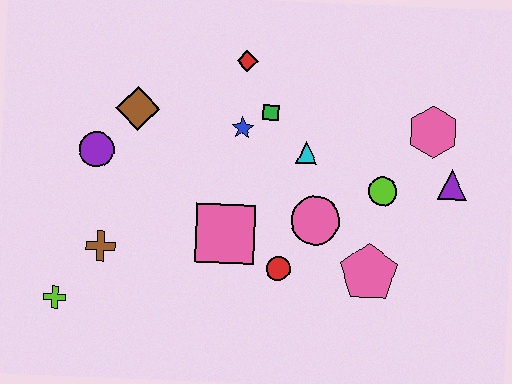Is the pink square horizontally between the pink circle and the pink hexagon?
No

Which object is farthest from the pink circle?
The lime cross is farthest from the pink circle.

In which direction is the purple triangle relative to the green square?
The purple triangle is to the right of the green square.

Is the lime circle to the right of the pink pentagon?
Yes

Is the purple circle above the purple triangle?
Yes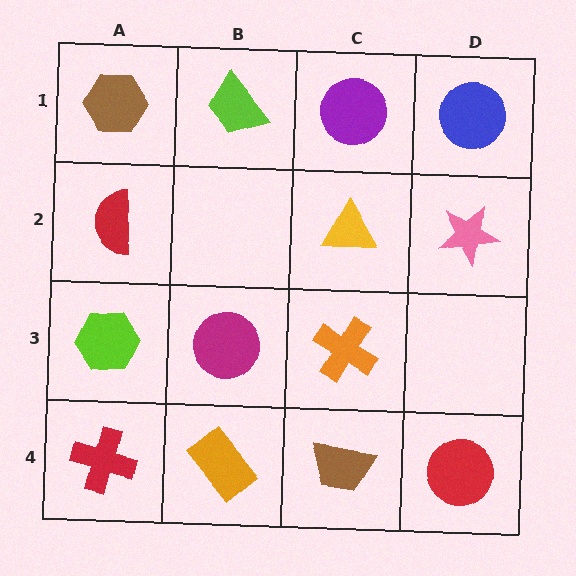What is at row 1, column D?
A blue circle.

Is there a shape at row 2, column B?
No, that cell is empty.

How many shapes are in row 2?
3 shapes.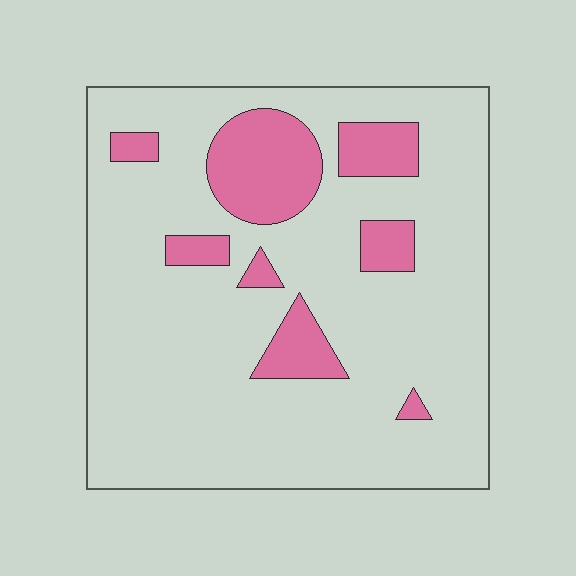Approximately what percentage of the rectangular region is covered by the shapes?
Approximately 15%.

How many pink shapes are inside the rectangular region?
8.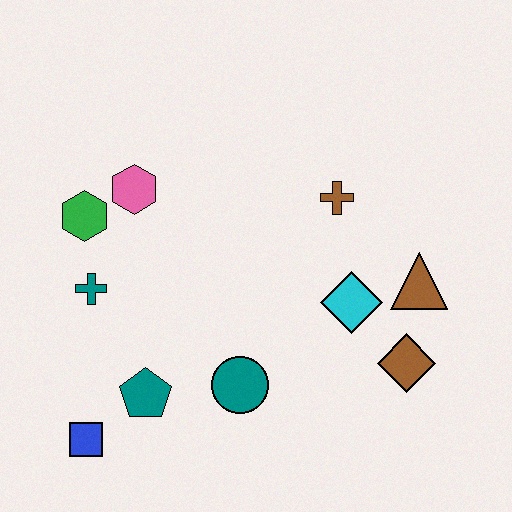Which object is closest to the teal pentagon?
The blue square is closest to the teal pentagon.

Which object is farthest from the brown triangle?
The blue square is farthest from the brown triangle.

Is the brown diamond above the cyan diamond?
No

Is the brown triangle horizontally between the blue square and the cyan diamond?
No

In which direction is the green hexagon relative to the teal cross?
The green hexagon is above the teal cross.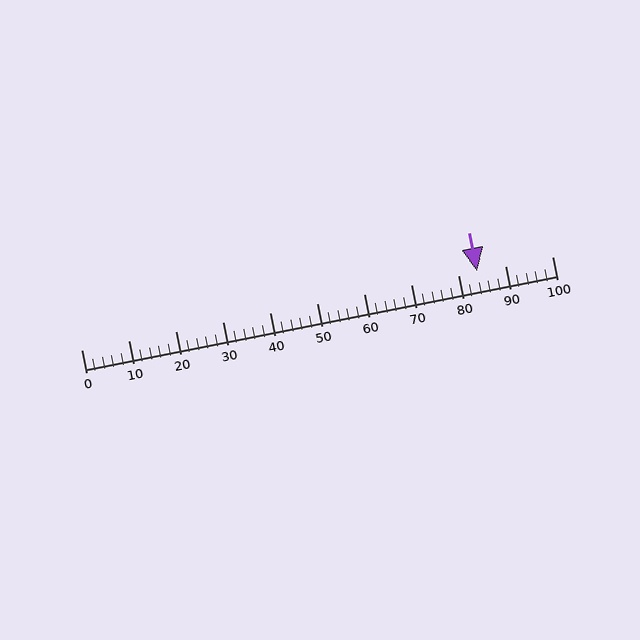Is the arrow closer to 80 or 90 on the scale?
The arrow is closer to 80.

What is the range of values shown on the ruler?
The ruler shows values from 0 to 100.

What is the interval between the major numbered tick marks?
The major tick marks are spaced 10 units apart.